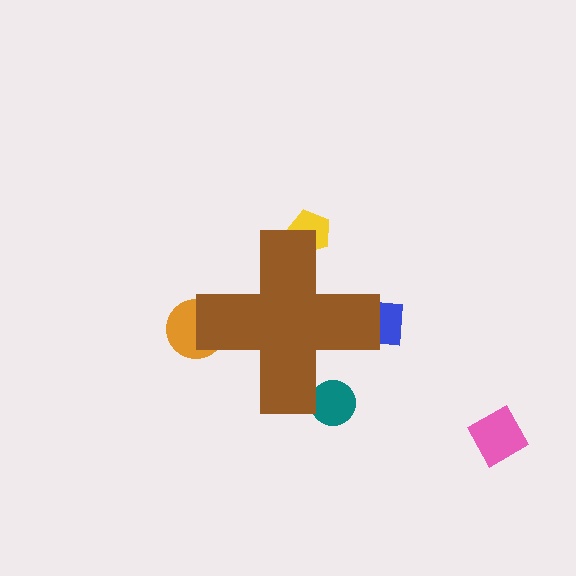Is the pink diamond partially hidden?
No, the pink diamond is fully visible.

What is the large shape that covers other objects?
A brown cross.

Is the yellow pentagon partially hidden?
Yes, the yellow pentagon is partially hidden behind the brown cross.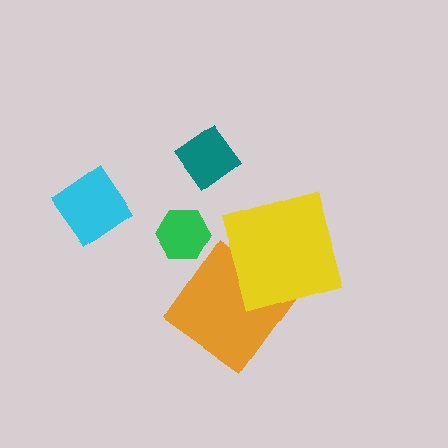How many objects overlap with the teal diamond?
0 objects overlap with the teal diamond.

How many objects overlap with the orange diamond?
1 object overlaps with the orange diamond.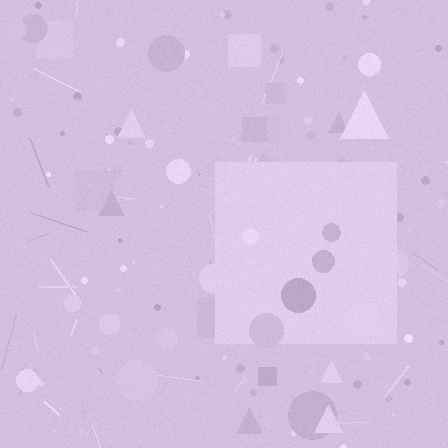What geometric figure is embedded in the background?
A square is embedded in the background.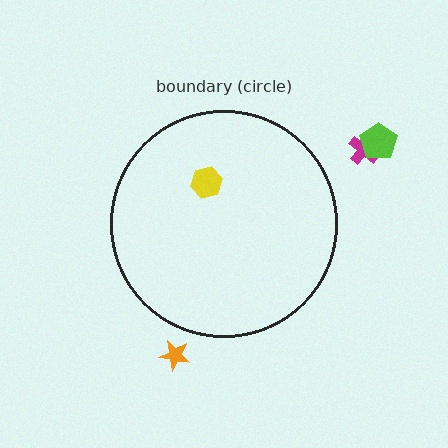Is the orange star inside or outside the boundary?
Outside.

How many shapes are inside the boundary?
1 inside, 3 outside.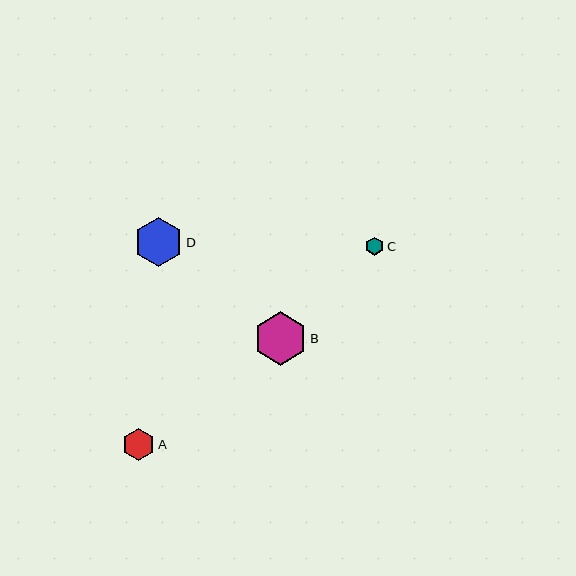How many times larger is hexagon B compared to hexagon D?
Hexagon B is approximately 1.1 times the size of hexagon D.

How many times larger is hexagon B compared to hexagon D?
Hexagon B is approximately 1.1 times the size of hexagon D.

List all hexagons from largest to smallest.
From largest to smallest: B, D, A, C.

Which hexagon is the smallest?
Hexagon C is the smallest with a size of approximately 18 pixels.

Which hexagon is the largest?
Hexagon B is the largest with a size of approximately 53 pixels.